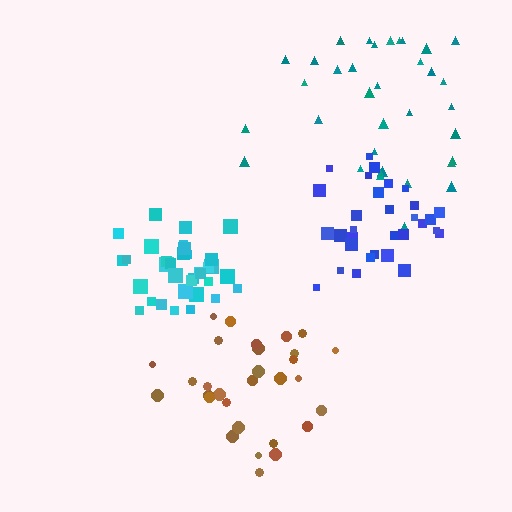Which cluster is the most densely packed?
Cyan.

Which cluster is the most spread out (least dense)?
Teal.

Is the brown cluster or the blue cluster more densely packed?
Blue.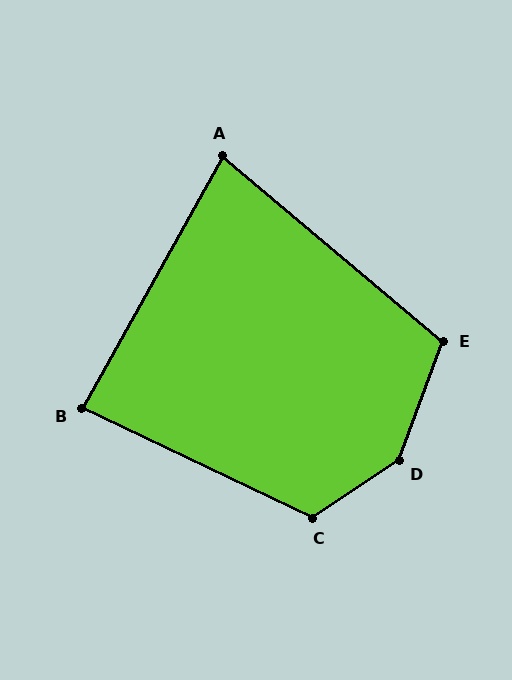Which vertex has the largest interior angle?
D, at approximately 144 degrees.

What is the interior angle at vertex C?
Approximately 121 degrees (obtuse).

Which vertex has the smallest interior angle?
A, at approximately 79 degrees.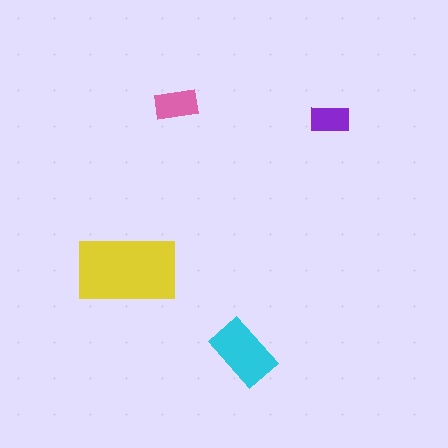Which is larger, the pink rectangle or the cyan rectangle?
The cyan one.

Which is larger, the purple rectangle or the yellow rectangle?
The yellow one.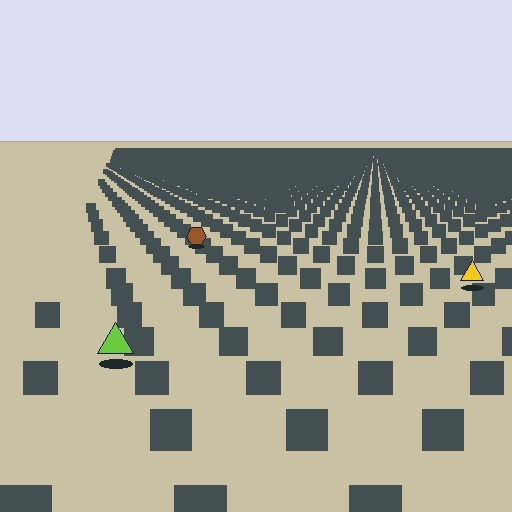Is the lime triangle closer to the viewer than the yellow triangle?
Yes. The lime triangle is closer — you can tell from the texture gradient: the ground texture is coarser near it.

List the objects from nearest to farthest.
From nearest to farthest: the lime triangle, the yellow triangle, the brown hexagon.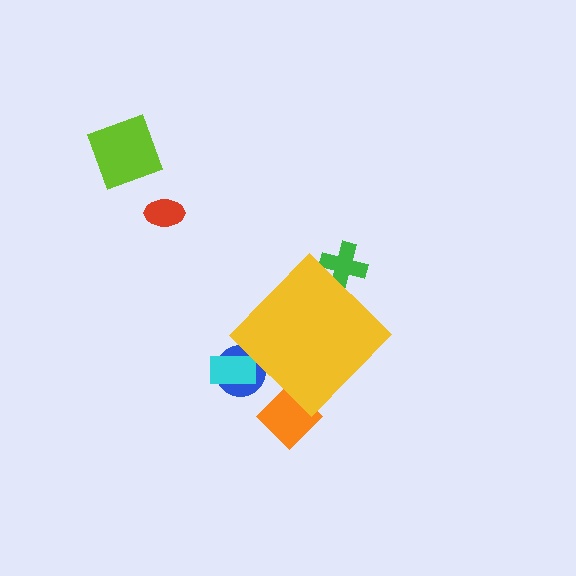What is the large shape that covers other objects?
A yellow diamond.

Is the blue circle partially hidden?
Yes, the blue circle is partially hidden behind the yellow diamond.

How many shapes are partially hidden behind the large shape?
4 shapes are partially hidden.